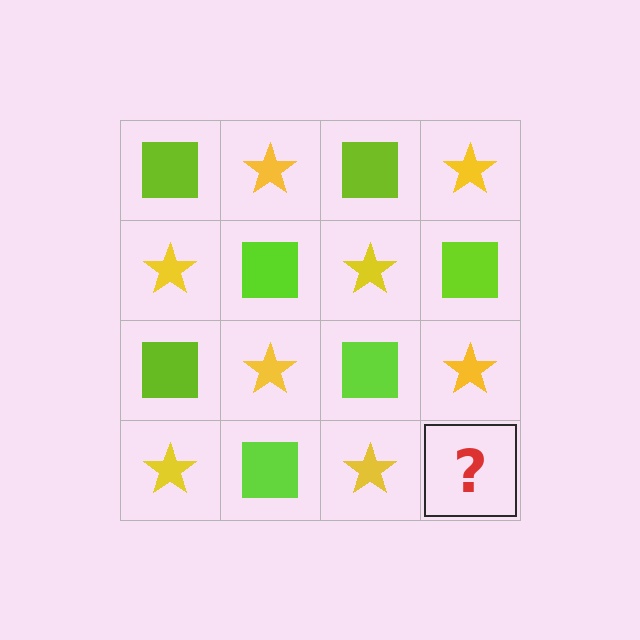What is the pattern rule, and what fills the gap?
The rule is that it alternates lime square and yellow star in a checkerboard pattern. The gap should be filled with a lime square.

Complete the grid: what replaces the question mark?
The question mark should be replaced with a lime square.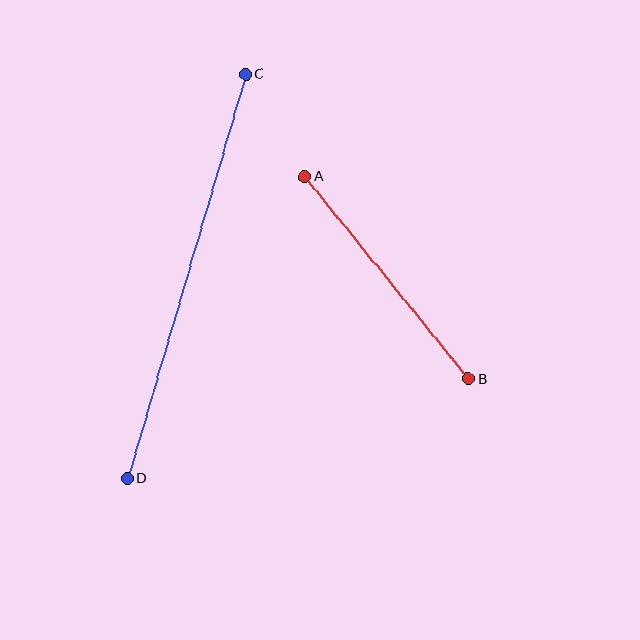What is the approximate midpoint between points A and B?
The midpoint is at approximately (387, 278) pixels.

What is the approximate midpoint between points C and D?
The midpoint is at approximately (186, 276) pixels.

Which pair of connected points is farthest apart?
Points C and D are farthest apart.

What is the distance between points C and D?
The distance is approximately 421 pixels.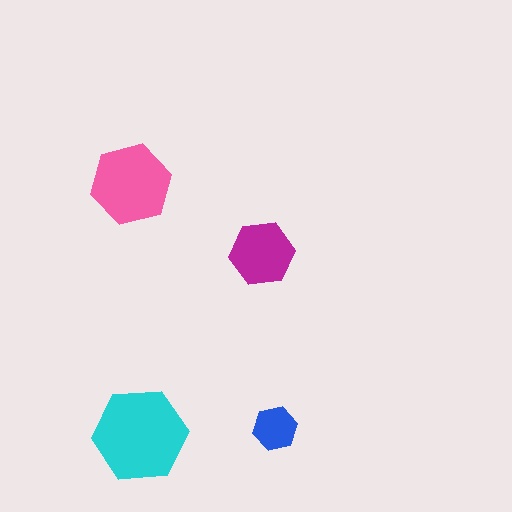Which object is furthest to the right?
The blue hexagon is rightmost.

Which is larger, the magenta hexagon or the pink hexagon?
The pink one.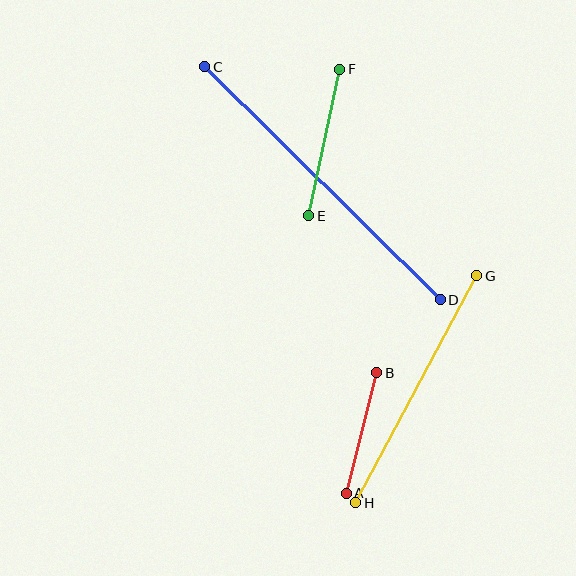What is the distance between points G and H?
The distance is approximately 257 pixels.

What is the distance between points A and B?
The distance is approximately 124 pixels.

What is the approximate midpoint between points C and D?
The midpoint is at approximately (323, 183) pixels.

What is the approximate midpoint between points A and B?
The midpoint is at approximately (362, 433) pixels.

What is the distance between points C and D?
The distance is approximately 331 pixels.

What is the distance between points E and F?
The distance is approximately 150 pixels.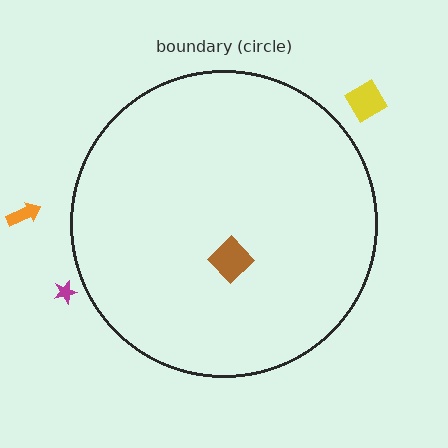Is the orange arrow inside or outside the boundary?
Outside.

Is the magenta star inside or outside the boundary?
Outside.